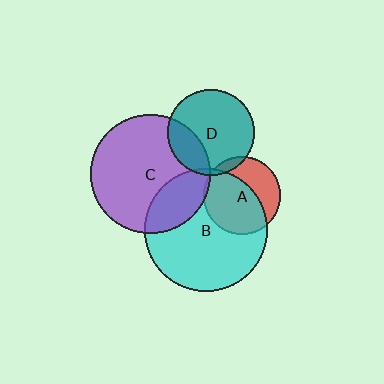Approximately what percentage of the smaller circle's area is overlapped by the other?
Approximately 5%.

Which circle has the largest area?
Circle B (cyan).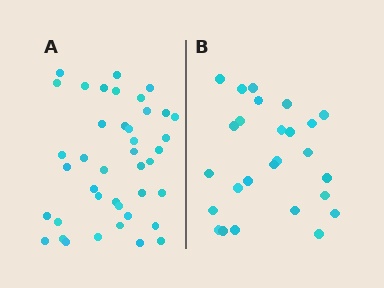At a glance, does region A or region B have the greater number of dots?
Region A (the left region) has more dots.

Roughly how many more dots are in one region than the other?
Region A has approximately 15 more dots than region B.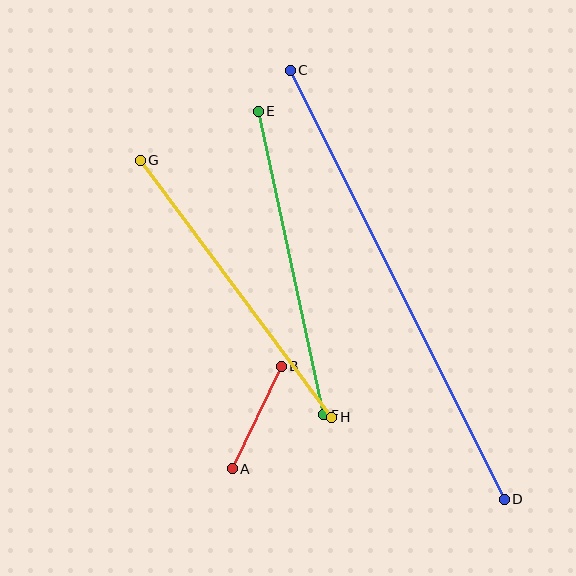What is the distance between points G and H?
The distance is approximately 320 pixels.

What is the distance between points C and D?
The distance is approximately 479 pixels.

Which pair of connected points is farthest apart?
Points C and D are farthest apart.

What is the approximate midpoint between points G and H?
The midpoint is at approximately (236, 289) pixels.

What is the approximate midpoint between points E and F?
The midpoint is at approximately (291, 263) pixels.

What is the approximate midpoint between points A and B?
The midpoint is at approximately (257, 418) pixels.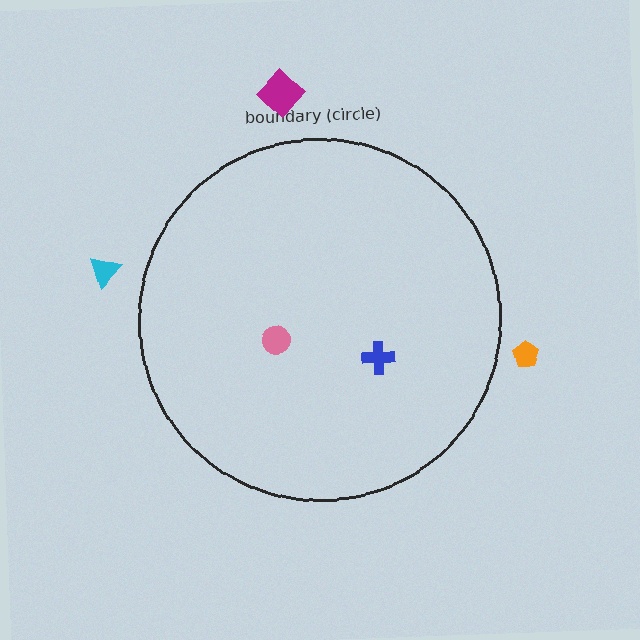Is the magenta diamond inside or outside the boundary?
Outside.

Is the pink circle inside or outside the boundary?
Inside.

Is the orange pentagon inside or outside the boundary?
Outside.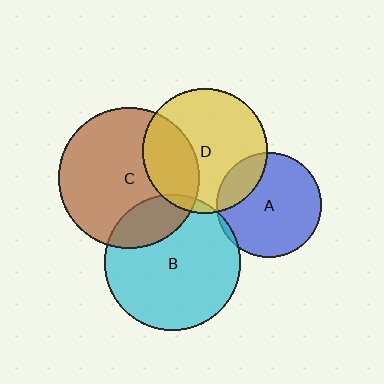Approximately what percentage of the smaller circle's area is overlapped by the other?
Approximately 5%.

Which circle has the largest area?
Circle C (brown).